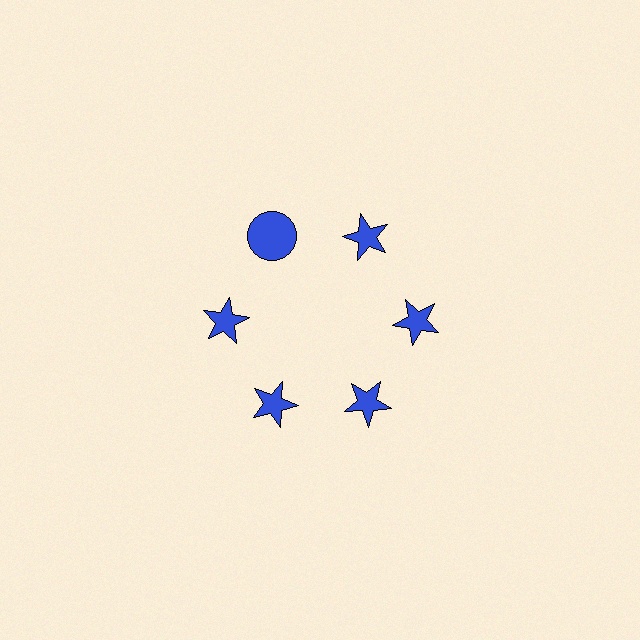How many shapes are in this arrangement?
There are 6 shapes arranged in a ring pattern.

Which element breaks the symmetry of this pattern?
The blue circle at roughly the 11 o'clock position breaks the symmetry. All other shapes are blue stars.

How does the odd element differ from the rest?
It has a different shape: circle instead of star.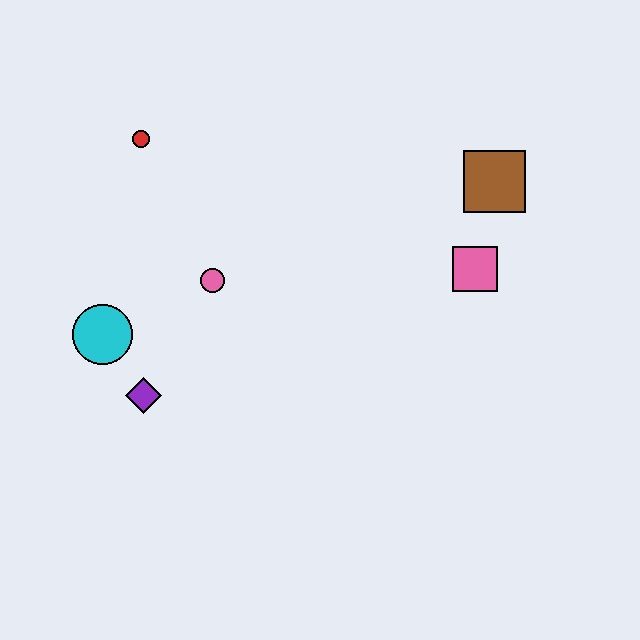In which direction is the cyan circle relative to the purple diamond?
The cyan circle is above the purple diamond.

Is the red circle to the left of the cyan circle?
No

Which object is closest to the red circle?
The pink circle is closest to the red circle.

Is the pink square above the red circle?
No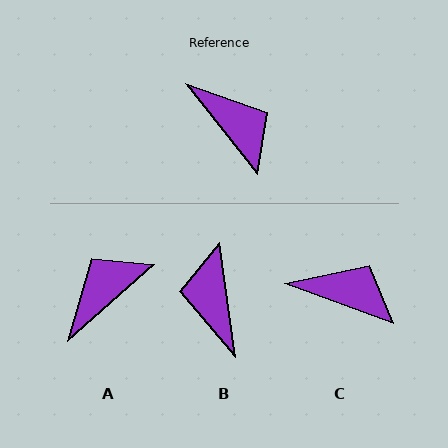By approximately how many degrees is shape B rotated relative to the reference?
Approximately 149 degrees counter-clockwise.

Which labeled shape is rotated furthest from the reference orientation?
B, about 149 degrees away.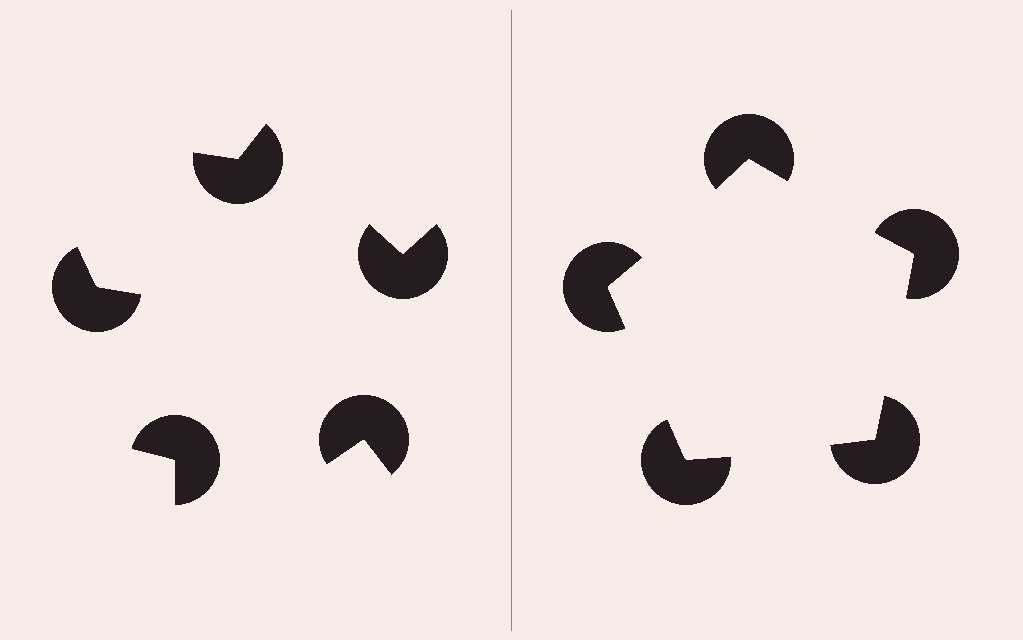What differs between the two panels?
The pac-man discs are positioned identically on both sides; only the wedge orientations differ. On the right they align to a pentagon; on the left they are misaligned.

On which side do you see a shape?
An illusory pentagon appears on the right side. On the left side the wedge cuts are rotated, so no coherent shape forms.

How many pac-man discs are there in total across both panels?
10 — 5 on each side.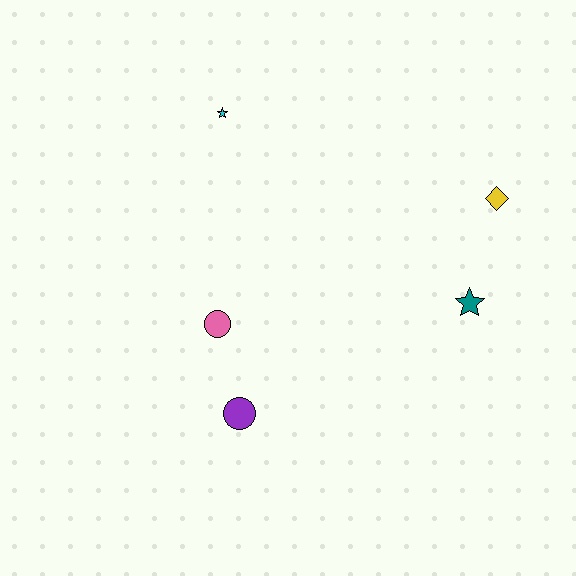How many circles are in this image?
There are 2 circles.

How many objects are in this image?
There are 5 objects.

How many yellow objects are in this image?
There is 1 yellow object.